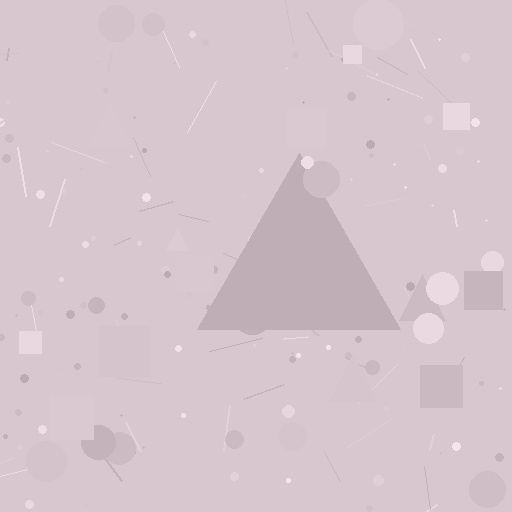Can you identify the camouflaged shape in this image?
The camouflaged shape is a triangle.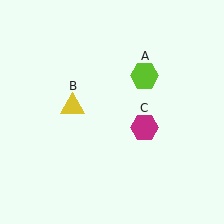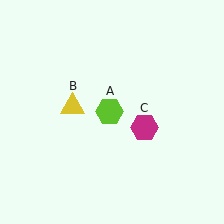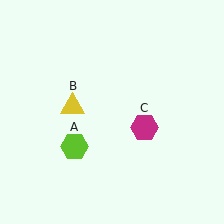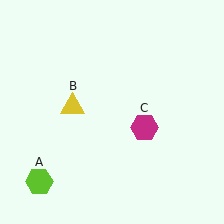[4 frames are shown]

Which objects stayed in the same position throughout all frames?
Yellow triangle (object B) and magenta hexagon (object C) remained stationary.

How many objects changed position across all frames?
1 object changed position: lime hexagon (object A).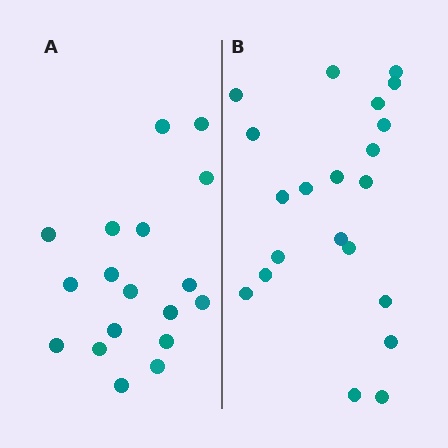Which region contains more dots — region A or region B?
Region B (the right region) has more dots.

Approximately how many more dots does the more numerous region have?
Region B has just a few more — roughly 2 or 3 more dots than region A.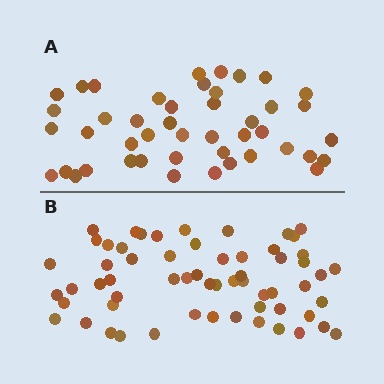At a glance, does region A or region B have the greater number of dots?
Region B (the bottom region) has more dots.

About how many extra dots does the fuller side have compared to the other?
Region B has approximately 15 more dots than region A.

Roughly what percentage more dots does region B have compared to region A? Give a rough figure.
About 35% more.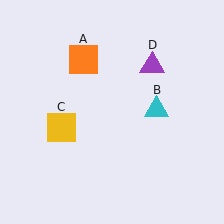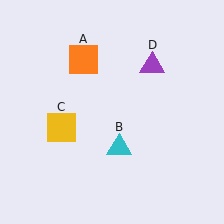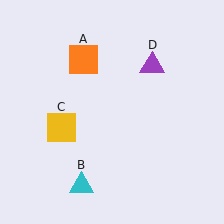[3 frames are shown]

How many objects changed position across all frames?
1 object changed position: cyan triangle (object B).